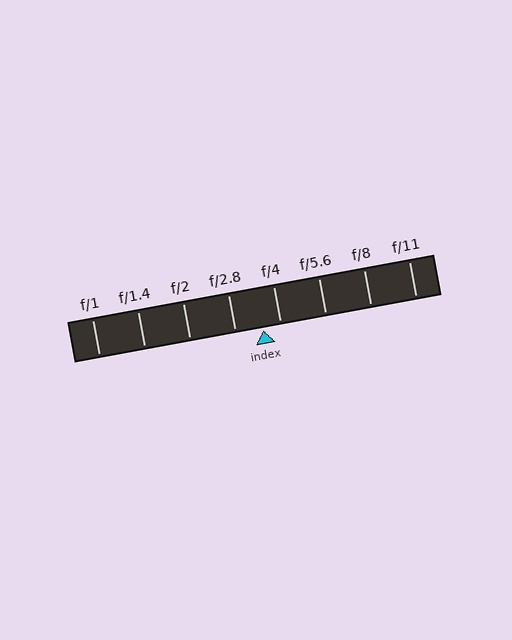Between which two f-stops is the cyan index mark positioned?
The index mark is between f/2.8 and f/4.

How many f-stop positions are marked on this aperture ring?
There are 8 f-stop positions marked.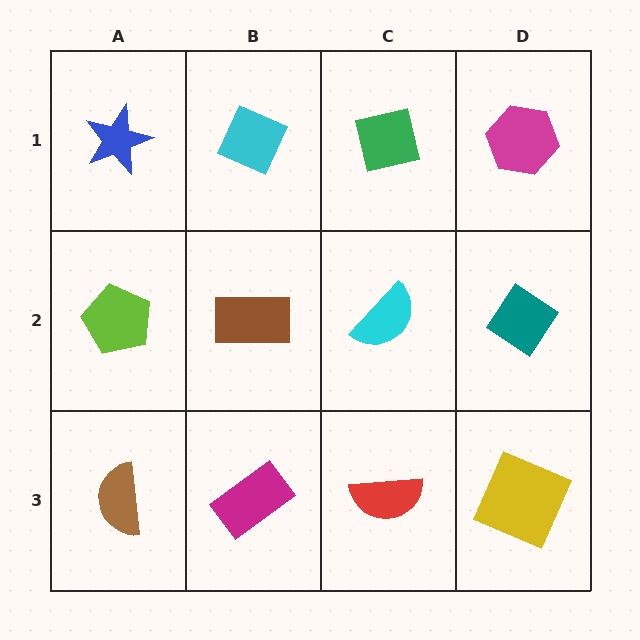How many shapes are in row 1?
4 shapes.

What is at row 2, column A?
A lime pentagon.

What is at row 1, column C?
A green square.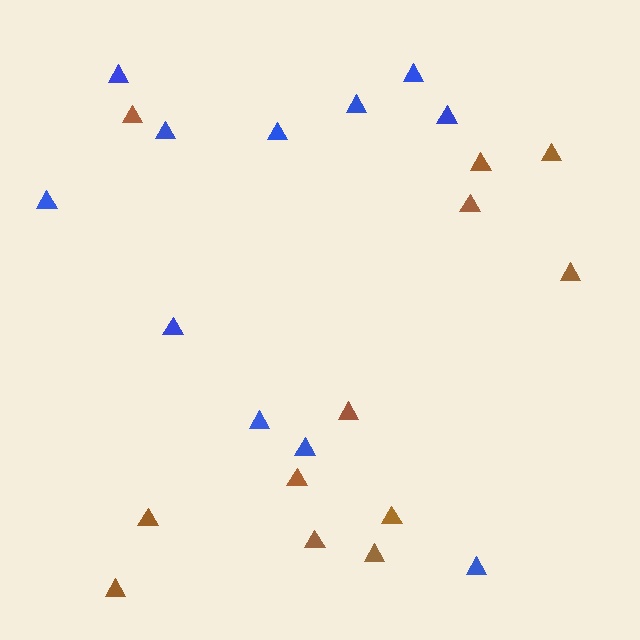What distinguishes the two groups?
There are 2 groups: one group of brown triangles (12) and one group of blue triangles (11).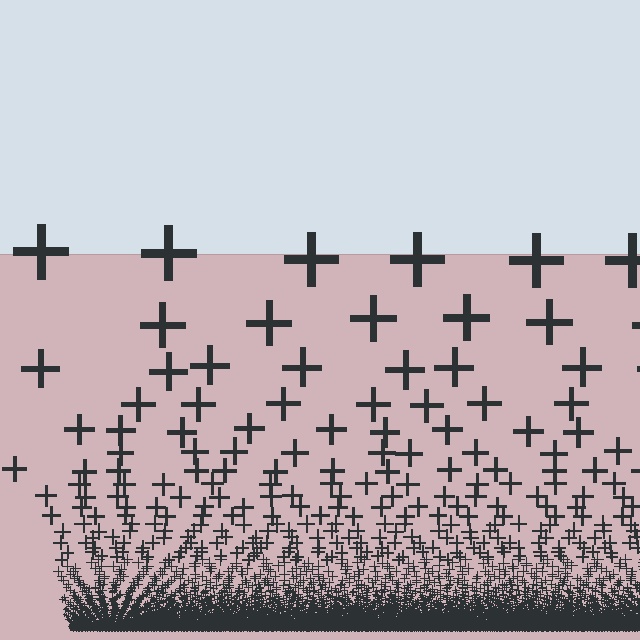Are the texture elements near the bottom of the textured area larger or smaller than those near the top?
Smaller. The gradient is inverted — elements near the bottom are smaller and denser.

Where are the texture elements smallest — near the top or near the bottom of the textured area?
Near the bottom.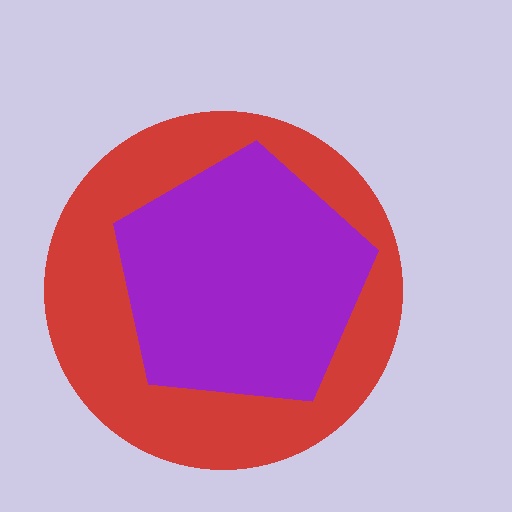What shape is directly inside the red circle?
The purple pentagon.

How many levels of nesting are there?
2.